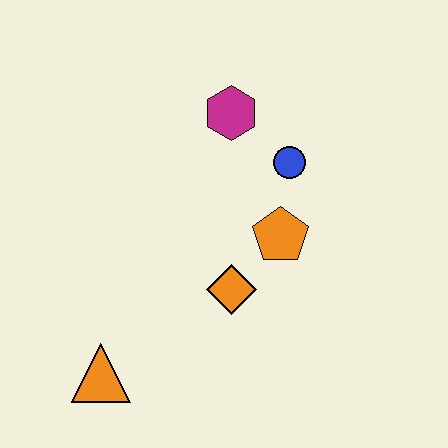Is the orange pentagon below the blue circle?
Yes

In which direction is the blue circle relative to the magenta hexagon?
The blue circle is to the right of the magenta hexagon.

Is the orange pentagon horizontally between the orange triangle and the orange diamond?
No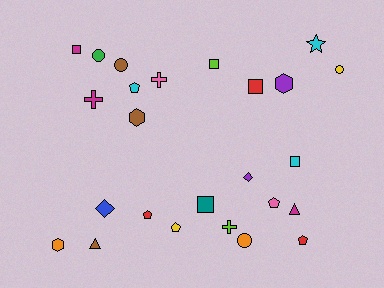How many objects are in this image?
There are 25 objects.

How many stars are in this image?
There is 1 star.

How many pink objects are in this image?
There are 2 pink objects.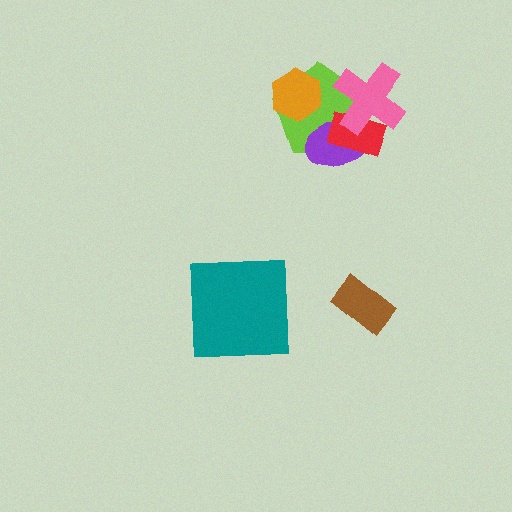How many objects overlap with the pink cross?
3 objects overlap with the pink cross.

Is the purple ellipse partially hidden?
Yes, it is partially covered by another shape.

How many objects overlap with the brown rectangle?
0 objects overlap with the brown rectangle.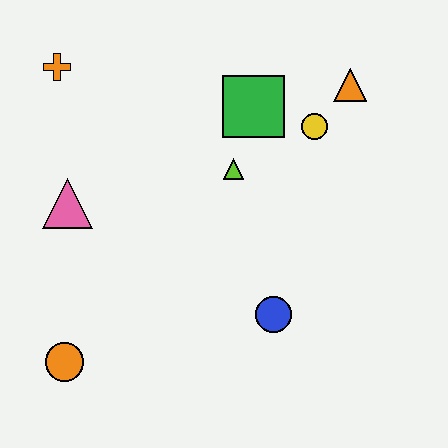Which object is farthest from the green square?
The orange circle is farthest from the green square.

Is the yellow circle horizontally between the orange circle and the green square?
No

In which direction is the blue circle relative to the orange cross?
The blue circle is below the orange cross.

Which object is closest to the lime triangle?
The green square is closest to the lime triangle.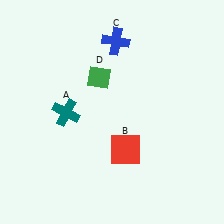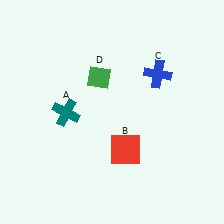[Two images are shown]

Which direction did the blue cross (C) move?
The blue cross (C) moved right.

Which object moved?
The blue cross (C) moved right.